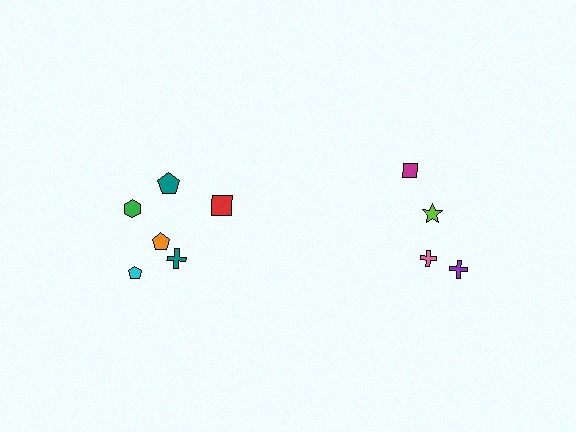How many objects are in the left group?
There are 6 objects.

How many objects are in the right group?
There are 4 objects.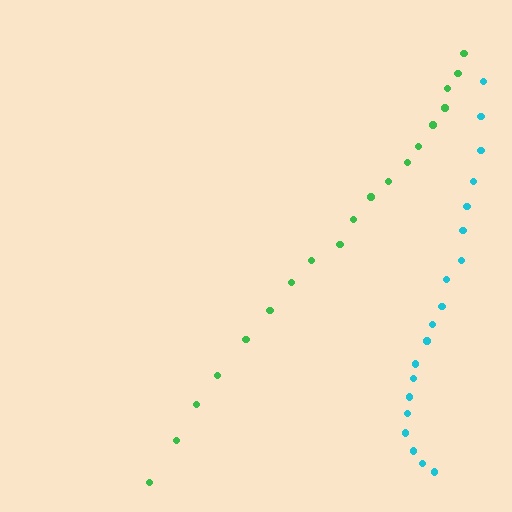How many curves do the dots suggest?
There are 2 distinct paths.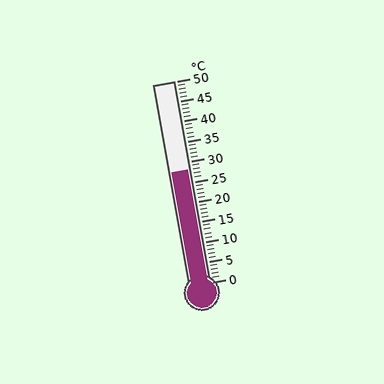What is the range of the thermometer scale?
The thermometer scale ranges from 0°C to 50°C.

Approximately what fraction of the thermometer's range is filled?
The thermometer is filled to approximately 55% of its range.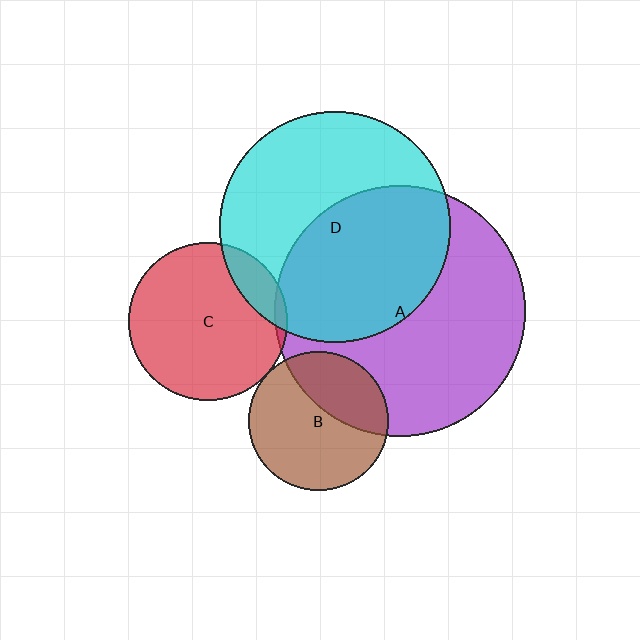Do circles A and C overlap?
Yes.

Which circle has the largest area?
Circle A (purple).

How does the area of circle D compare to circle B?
Approximately 2.7 times.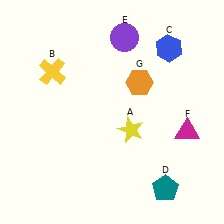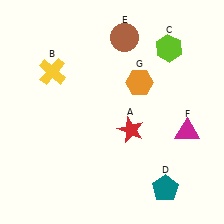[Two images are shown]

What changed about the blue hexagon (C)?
In Image 1, C is blue. In Image 2, it changed to lime.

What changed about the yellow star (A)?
In Image 1, A is yellow. In Image 2, it changed to red.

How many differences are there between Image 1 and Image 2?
There are 3 differences between the two images.